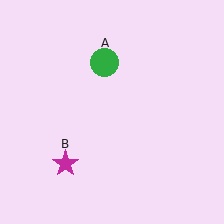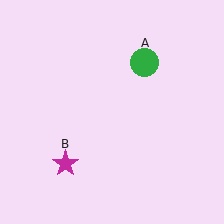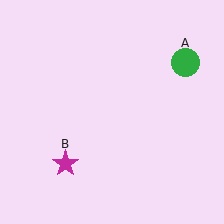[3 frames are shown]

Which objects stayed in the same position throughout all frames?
Magenta star (object B) remained stationary.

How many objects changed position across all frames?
1 object changed position: green circle (object A).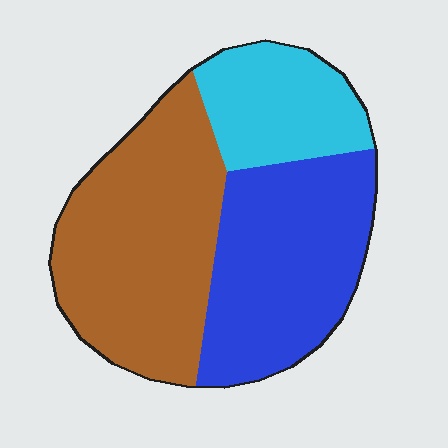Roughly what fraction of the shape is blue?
Blue covers roughly 35% of the shape.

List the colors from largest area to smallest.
From largest to smallest: brown, blue, cyan.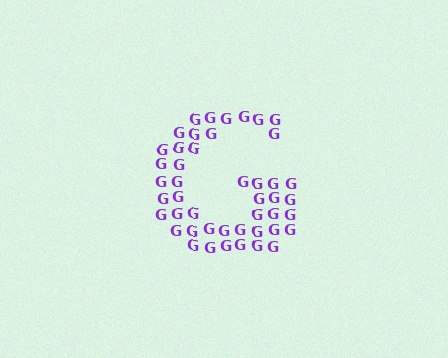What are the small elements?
The small elements are letter G's.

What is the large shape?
The large shape is the letter G.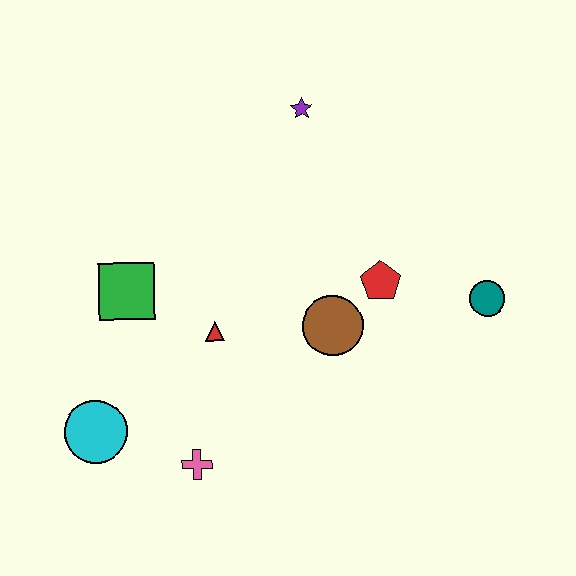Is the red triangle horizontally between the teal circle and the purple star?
No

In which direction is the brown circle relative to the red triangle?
The brown circle is to the right of the red triangle.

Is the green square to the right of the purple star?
No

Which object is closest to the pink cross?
The cyan circle is closest to the pink cross.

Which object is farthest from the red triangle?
The teal circle is farthest from the red triangle.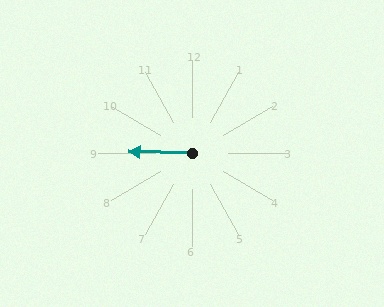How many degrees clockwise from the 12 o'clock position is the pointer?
Approximately 272 degrees.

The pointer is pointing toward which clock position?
Roughly 9 o'clock.